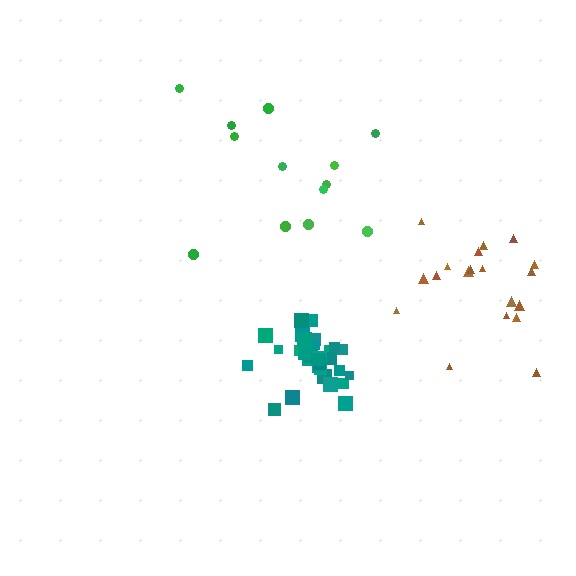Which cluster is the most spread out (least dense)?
Green.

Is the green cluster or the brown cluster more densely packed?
Brown.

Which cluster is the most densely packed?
Teal.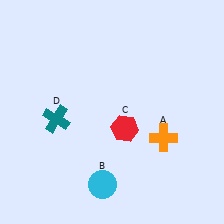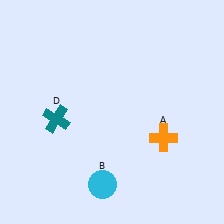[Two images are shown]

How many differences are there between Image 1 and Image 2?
There is 1 difference between the two images.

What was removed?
The red hexagon (C) was removed in Image 2.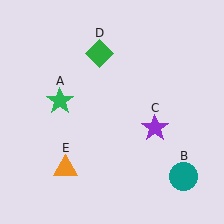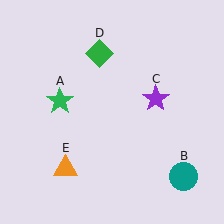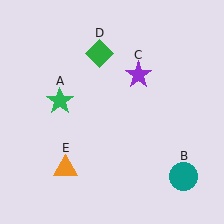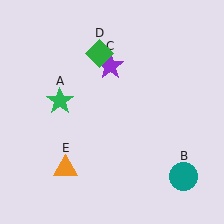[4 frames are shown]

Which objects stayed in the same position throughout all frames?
Green star (object A) and teal circle (object B) and green diamond (object D) and orange triangle (object E) remained stationary.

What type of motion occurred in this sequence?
The purple star (object C) rotated counterclockwise around the center of the scene.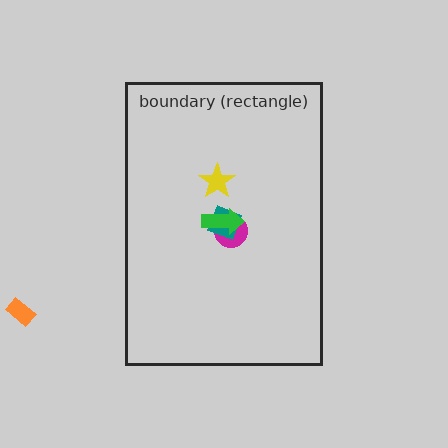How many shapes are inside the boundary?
4 inside, 1 outside.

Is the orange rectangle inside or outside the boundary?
Outside.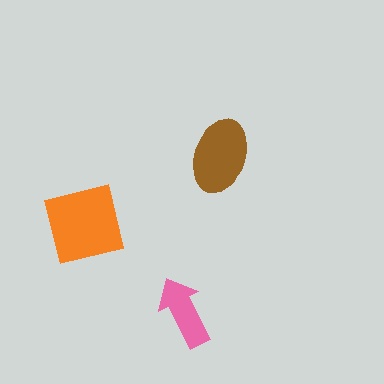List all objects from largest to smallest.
The orange square, the brown ellipse, the pink arrow.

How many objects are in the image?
There are 3 objects in the image.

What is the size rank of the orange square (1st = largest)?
1st.